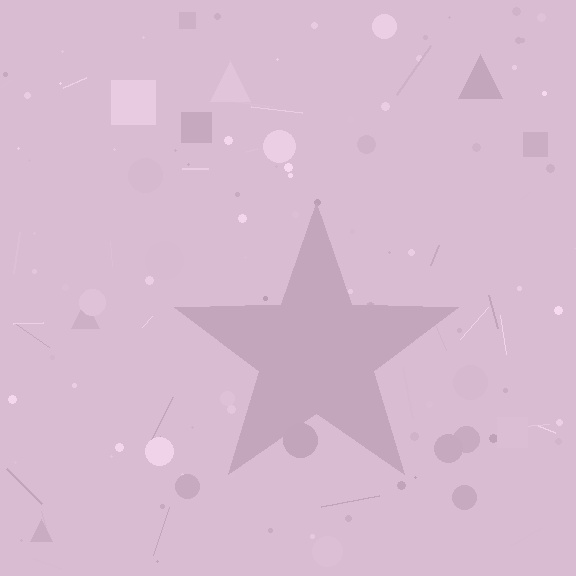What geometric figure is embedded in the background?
A star is embedded in the background.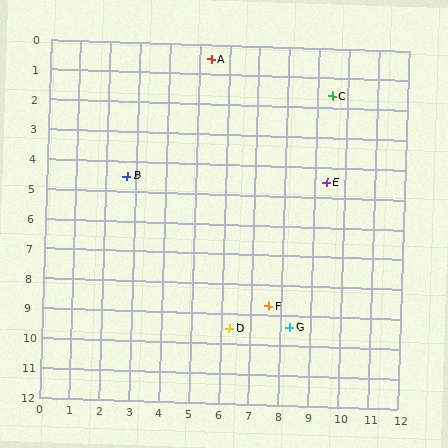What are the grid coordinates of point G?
Point G is at approximately (8.3, 9.4).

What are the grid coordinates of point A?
Point A is at approximately (5.4, 0.5).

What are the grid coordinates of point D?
Point D is at approximately (6.3, 9.5).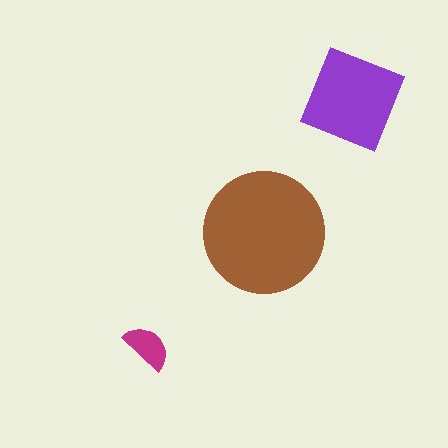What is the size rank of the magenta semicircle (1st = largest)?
3rd.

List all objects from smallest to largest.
The magenta semicircle, the purple square, the brown circle.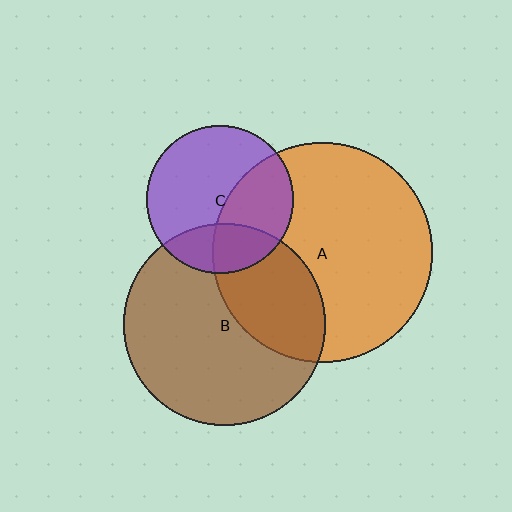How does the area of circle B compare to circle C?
Approximately 1.9 times.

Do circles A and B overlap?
Yes.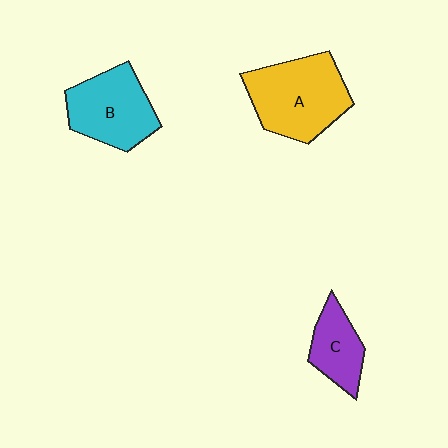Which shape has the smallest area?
Shape C (purple).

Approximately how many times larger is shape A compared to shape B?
Approximately 1.2 times.